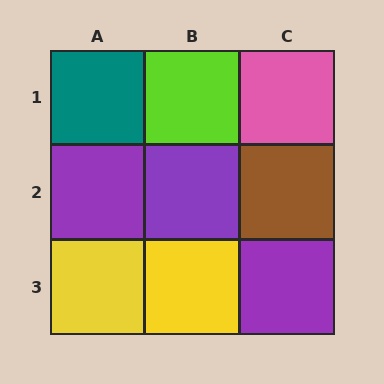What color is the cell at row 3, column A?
Yellow.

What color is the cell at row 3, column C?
Purple.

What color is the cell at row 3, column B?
Yellow.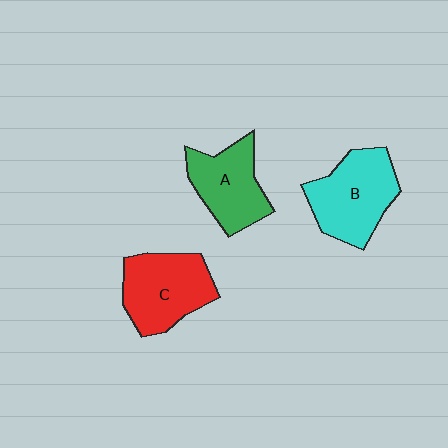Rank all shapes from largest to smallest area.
From largest to smallest: B (cyan), C (red), A (green).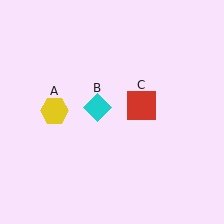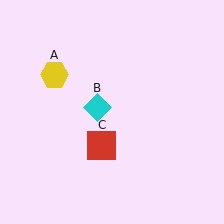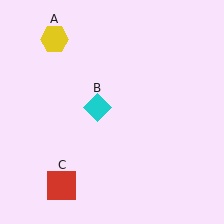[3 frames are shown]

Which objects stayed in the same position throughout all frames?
Cyan diamond (object B) remained stationary.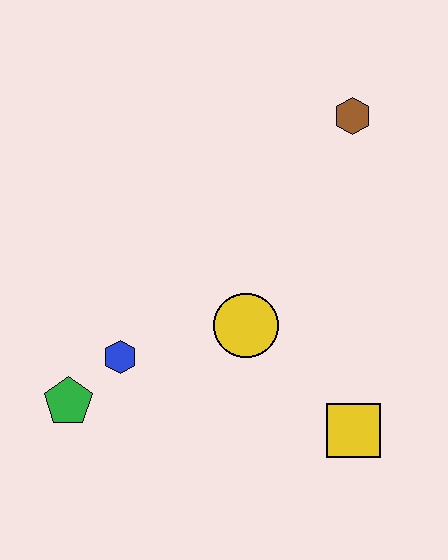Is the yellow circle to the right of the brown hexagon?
No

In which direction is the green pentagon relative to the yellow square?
The green pentagon is to the left of the yellow square.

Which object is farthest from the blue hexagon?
The brown hexagon is farthest from the blue hexagon.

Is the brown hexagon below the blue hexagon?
No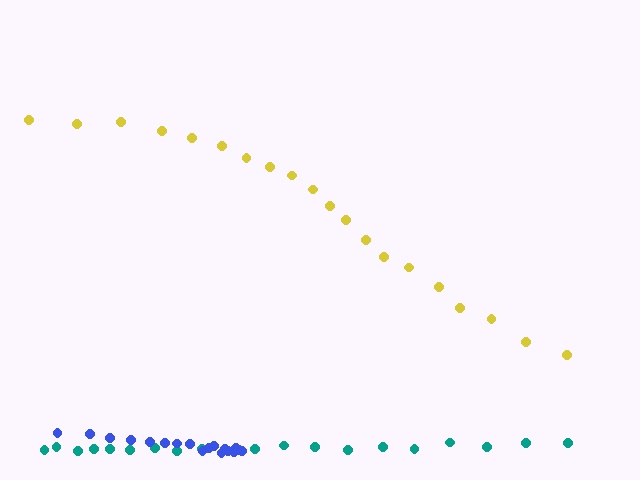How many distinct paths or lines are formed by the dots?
There are 3 distinct paths.